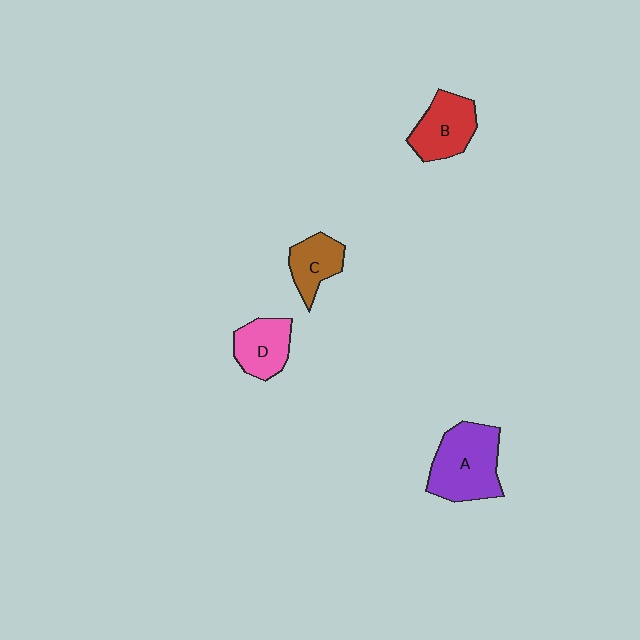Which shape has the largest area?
Shape A (purple).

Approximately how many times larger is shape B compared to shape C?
Approximately 1.3 times.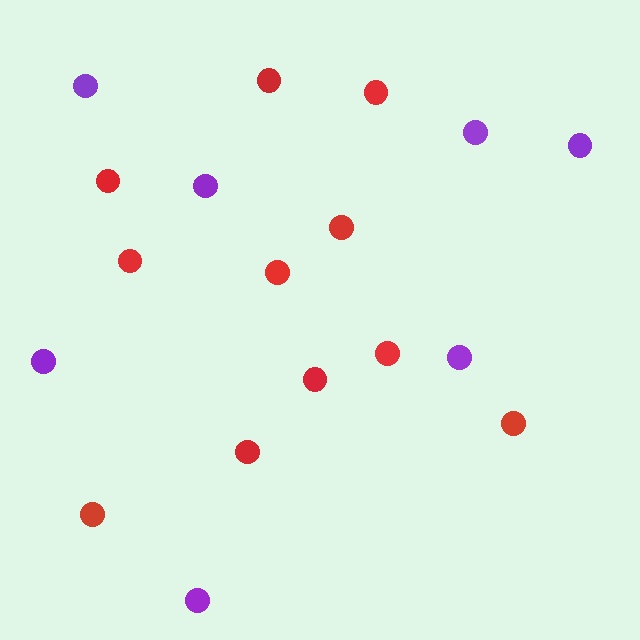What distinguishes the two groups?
There are 2 groups: one group of red circles (11) and one group of purple circles (7).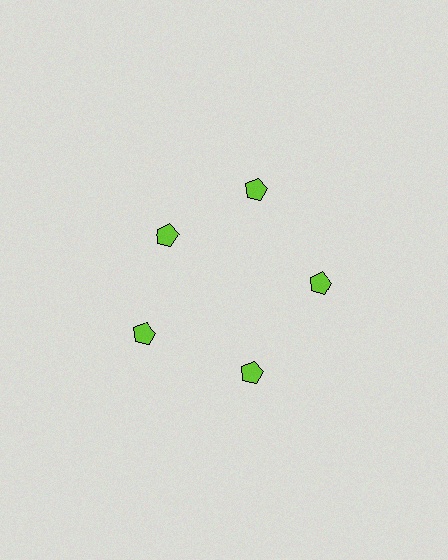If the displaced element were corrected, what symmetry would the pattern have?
It would have 5-fold rotational symmetry — the pattern would map onto itself every 72 degrees.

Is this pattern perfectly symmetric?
No. The 5 lime pentagons are arranged in a ring, but one element near the 10 o'clock position is pulled inward toward the center, breaking the 5-fold rotational symmetry.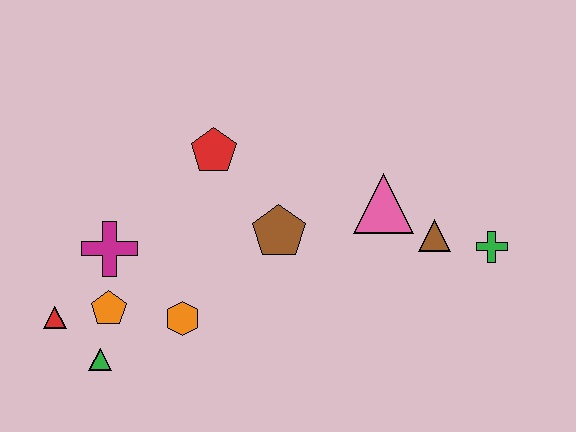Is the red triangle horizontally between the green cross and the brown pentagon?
No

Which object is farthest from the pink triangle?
The red triangle is farthest from the pink triangle.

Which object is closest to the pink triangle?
The brown triangle is closest to the pink triangle.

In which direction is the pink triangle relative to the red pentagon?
The pink triangle is to the right of the red pentagon.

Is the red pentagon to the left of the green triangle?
No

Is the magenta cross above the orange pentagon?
Yes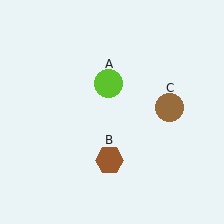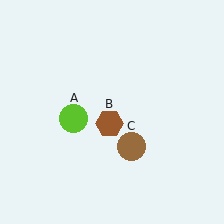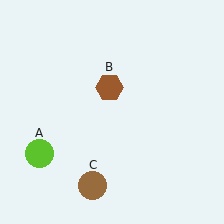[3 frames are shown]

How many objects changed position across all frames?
3 objects changed position: lime circle (object A), brown hexagon (object B), brown circle (object C).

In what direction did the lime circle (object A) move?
The lime circle (object A) moved down and to the left.